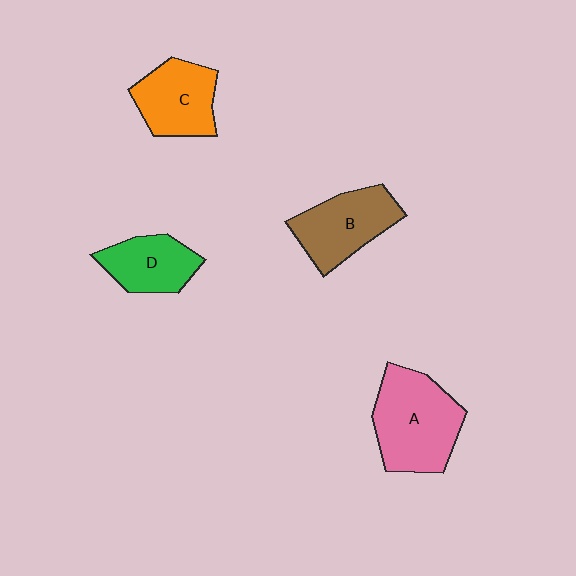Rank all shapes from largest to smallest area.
From largest to smallest: A (pink), B (brown), C (orange), D (green).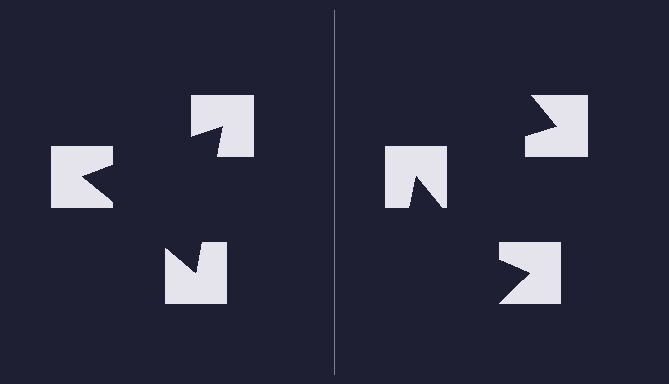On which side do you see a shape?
An illusory triangle appears on the left side. On the right side the wedge cuts are rotated, so no coherent shape forms.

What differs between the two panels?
The notched squares are positioned identically on both sides; only the wedge orientations differ. On the left they align to a triangle; on the right they are misaligned.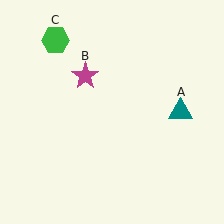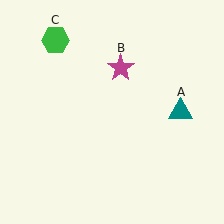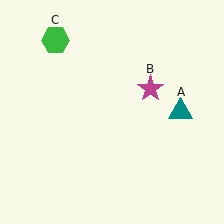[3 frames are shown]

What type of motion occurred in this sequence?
The magenta star (object B) rotated clockwise around the center of the scene.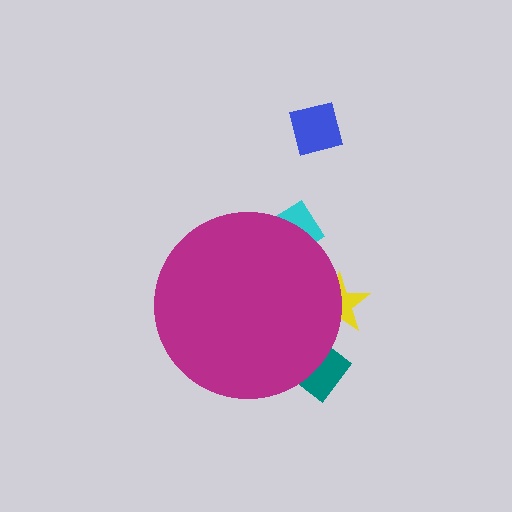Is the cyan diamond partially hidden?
Yes, the cyan diamond is partially hidden behind the magenta circle.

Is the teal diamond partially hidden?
Yes, the teal diamond is partially hidden behind the magenta circle.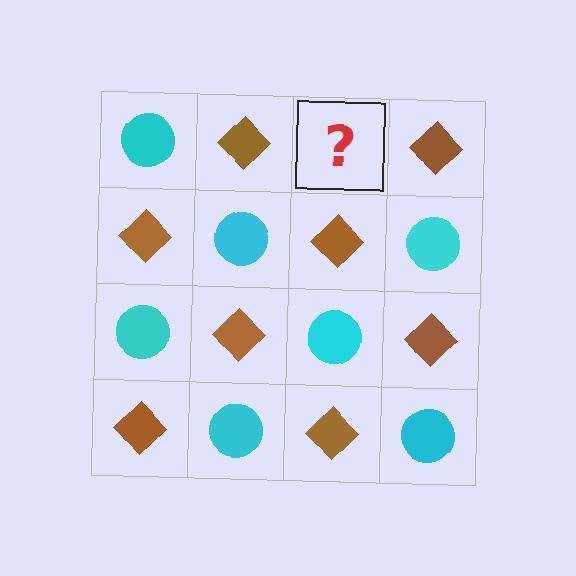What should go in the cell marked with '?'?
The missing cell should contain a cyan circle.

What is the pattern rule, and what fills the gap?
The rule is that it alternates cyan circle and brown diamond in a checkerboard pattern. The gap should be filled with a cyan circle.